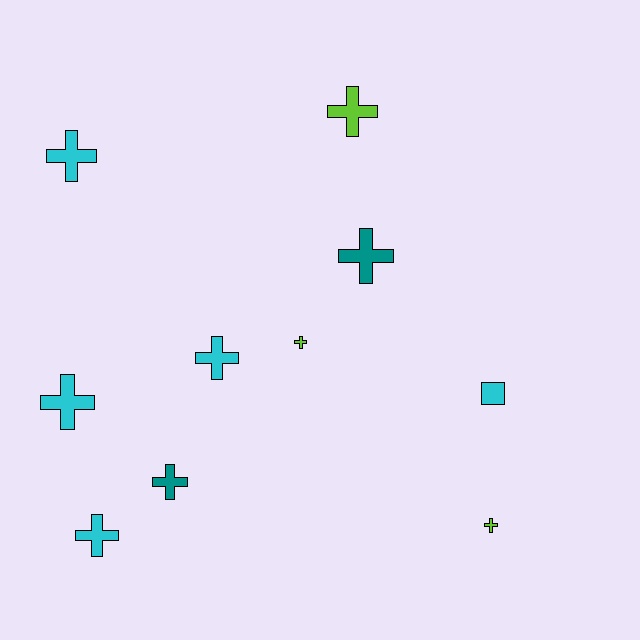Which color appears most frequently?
Cyan, with 5 objects.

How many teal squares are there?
There are no teal squares.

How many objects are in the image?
There are 10 objects.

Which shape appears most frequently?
Cross, with 9 objects.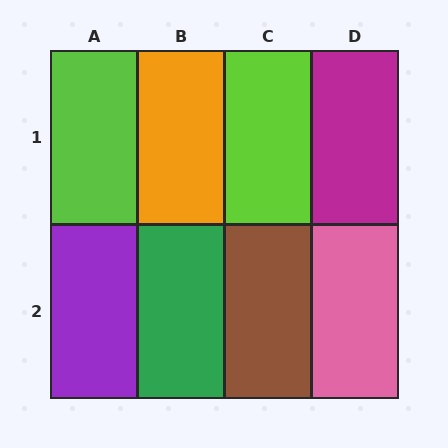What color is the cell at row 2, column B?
Green.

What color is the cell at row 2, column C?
Brown.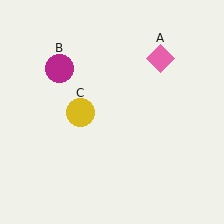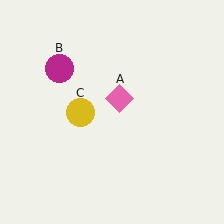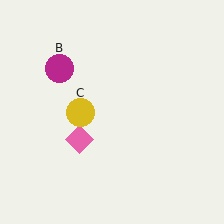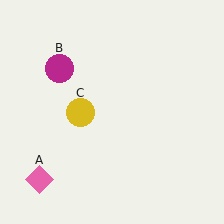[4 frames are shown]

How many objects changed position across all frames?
1 object changed position: pink diamond (object A).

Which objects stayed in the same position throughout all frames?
Magenta circle (object B) and yellow circle (object C) remained stationary.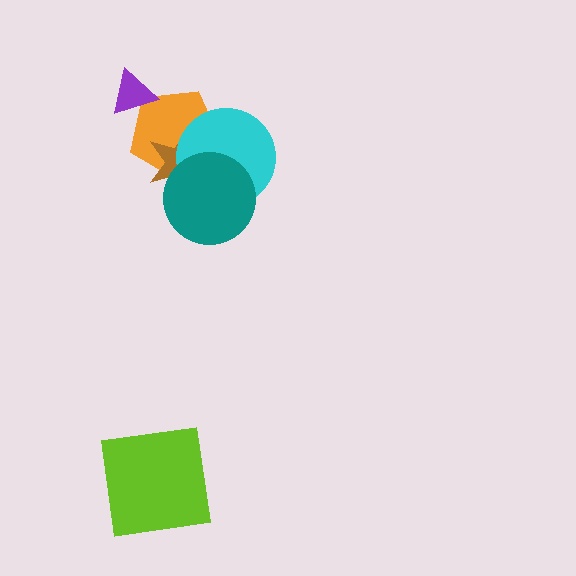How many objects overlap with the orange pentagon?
4 objects overlap with the orange pentagon.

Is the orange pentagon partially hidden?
Yes, it is partially covered by another shape.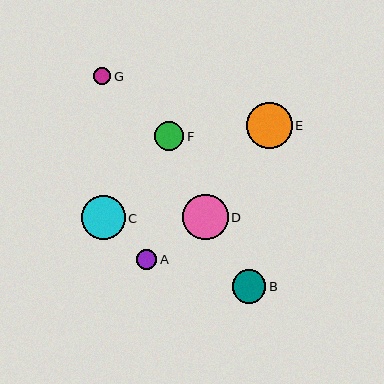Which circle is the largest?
Circle E is the largest with a size of approximately 46 pixels.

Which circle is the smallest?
Circle G is the smallest with a size of approximately 17 pixels.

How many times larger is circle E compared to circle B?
Circle E is approximately 1.4 times the size of circle B.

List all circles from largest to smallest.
From largest to smallest: E, D, C, B, F, A, G.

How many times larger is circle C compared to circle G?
Circle C is approximately 2.6 times the size of circle G.